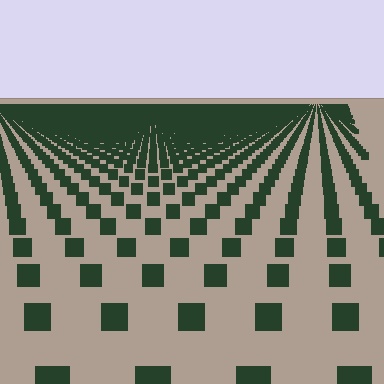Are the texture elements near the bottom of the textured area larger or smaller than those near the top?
Larger. Near the bottom, elements are closer to the viewer and appear at a bigger on-screen size.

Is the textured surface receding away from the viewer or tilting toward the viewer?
The surface is receding away from the viewer. Texture elements get smaller and denser toward the top.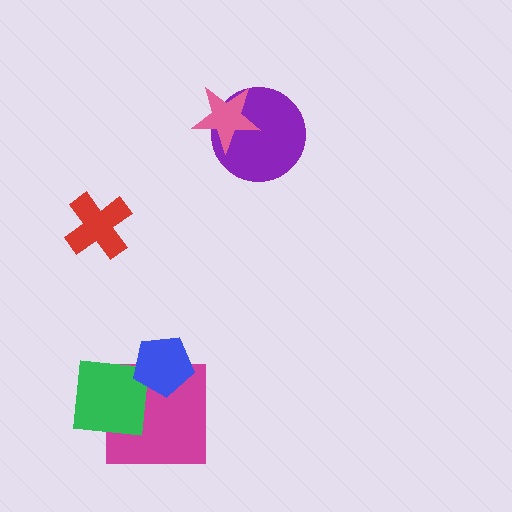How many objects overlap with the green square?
2 objects overlap with the green square.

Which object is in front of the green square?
The blue pentagon is in front of the green square.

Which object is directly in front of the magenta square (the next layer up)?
The green square is directly in front of the magenta square.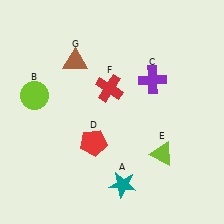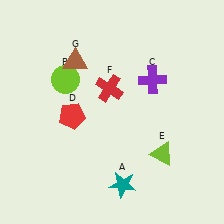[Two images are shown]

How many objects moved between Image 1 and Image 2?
2 objects moved between the two images.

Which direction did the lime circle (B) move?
The lime circle (B) moved right.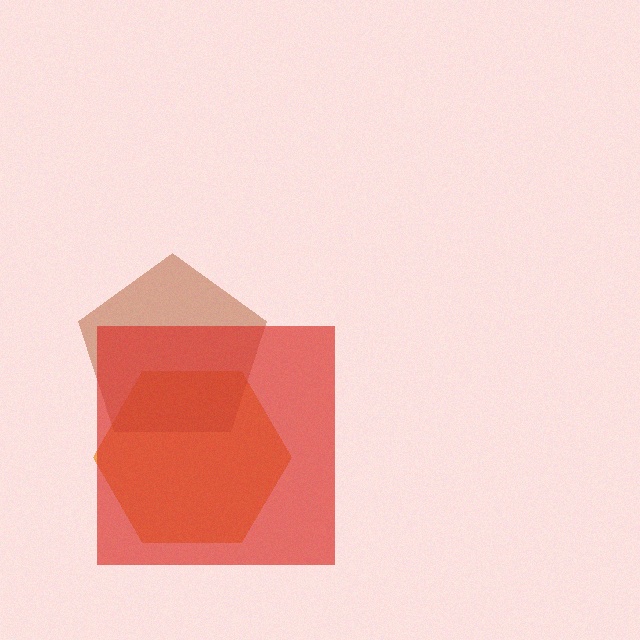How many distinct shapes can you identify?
There are 3 distinct shapes: an orange hexagon, a brown pentagon, a red square.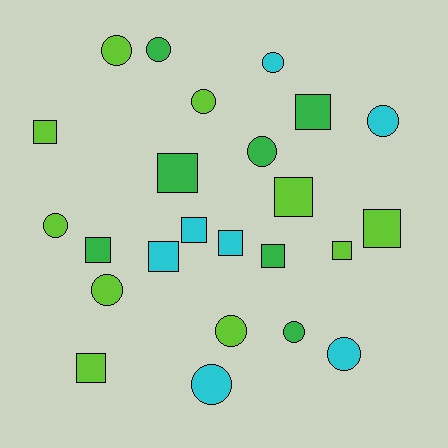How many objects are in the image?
There are 24 objects.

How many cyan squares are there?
There are 3 cyan squares.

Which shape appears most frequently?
Circle, with 12 objects.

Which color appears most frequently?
Lime, with 10 objects.